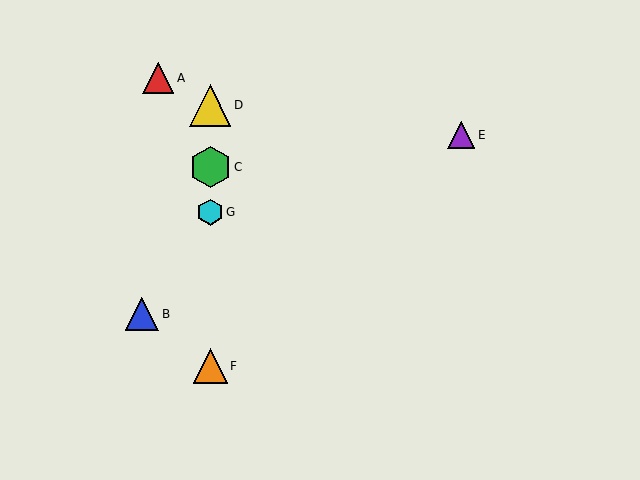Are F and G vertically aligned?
Yes, both are at x≈210.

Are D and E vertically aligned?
No, D is at x≈210 and E is at x≈461.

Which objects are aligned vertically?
Objects C, D, F, G are aligned vertically.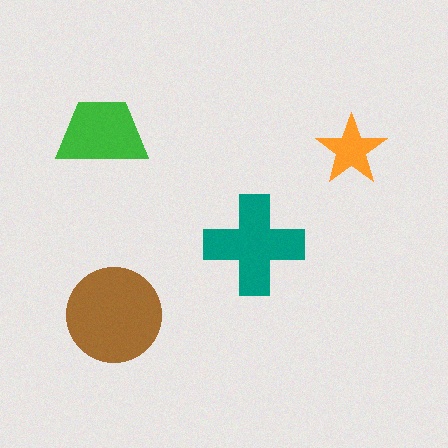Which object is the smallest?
The orange star.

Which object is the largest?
The brown circle.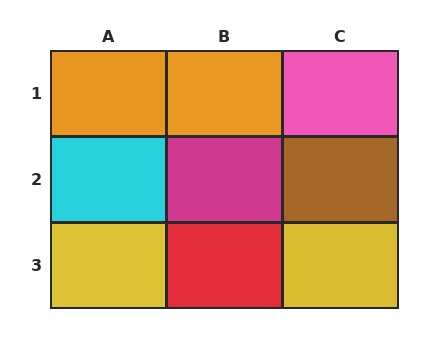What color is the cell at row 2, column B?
Magenta.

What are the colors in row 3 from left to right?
Yellow, red, yellow.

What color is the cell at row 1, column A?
Orange.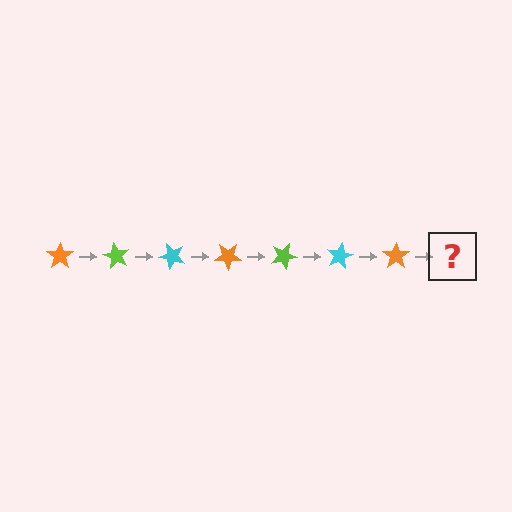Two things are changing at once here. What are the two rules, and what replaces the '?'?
The two rules are that it rotates 60 degrees each step and the color cycles through orange, lime, and cyan. The '?' should be a lime star, rotated 420 degrees from the start.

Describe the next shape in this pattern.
It should be a lime star, rotated 420 degrees from the start.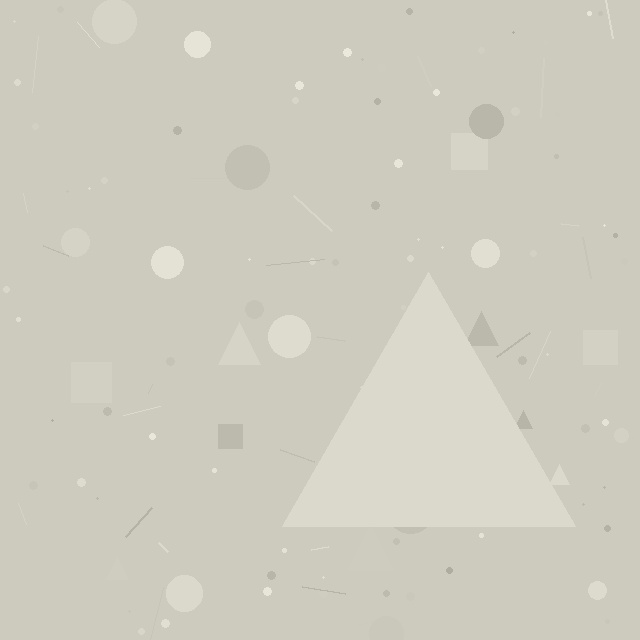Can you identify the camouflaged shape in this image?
The camouflaged shape is a triangle.